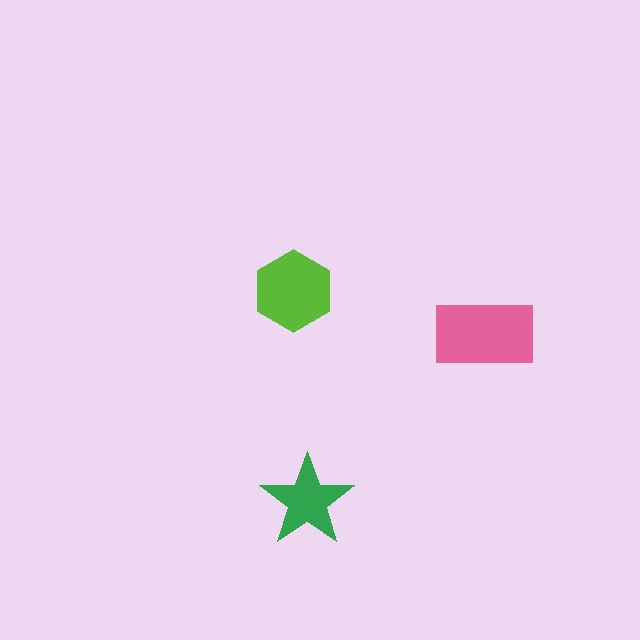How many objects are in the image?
There are 3 objects in the image.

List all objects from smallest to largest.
The green star, the lime hexagon, the pink rectangle.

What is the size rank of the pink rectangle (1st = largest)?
1st.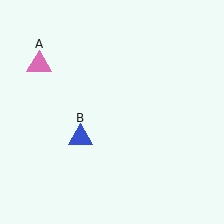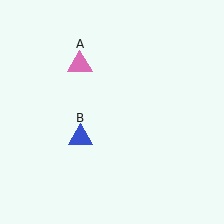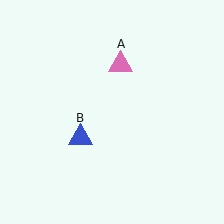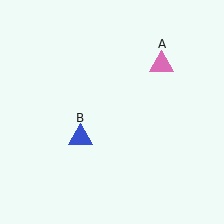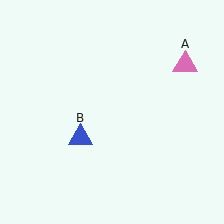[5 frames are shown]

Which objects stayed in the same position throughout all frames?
Blue triangle (object B) remained stationary.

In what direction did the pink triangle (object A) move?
The pink triangle (object A) moved right.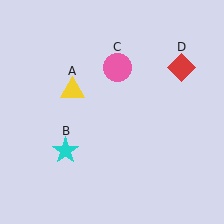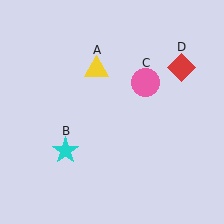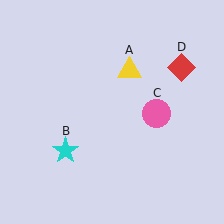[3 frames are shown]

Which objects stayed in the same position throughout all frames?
Cyan star (object B) and red diamond (object D) remained stationary.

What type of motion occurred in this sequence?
The yellow triangle (object A), pink circle (object C) rotated clockwise around the center of the scene.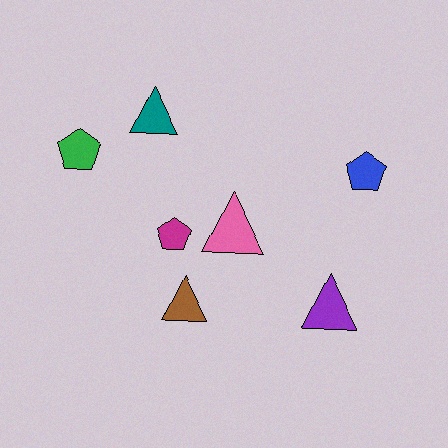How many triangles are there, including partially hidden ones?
There are 4 triangles.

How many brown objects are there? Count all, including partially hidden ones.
There is 1 brown object.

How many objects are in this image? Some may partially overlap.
There are 7 objects.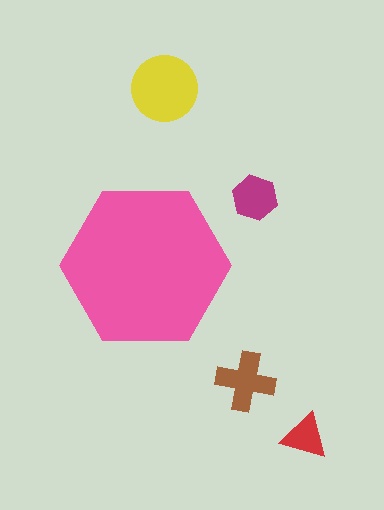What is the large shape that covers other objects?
A pink hexagon.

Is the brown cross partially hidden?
No, the brown cross is fully visible.